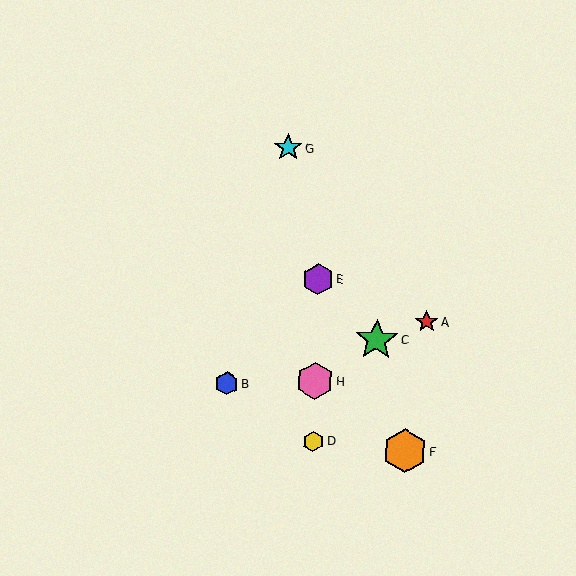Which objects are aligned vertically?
Objects D, E, H are aligned vertically.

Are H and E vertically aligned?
Yes, both are at x≈315.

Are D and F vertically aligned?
No, D is at x≈313 and F is at x≈405.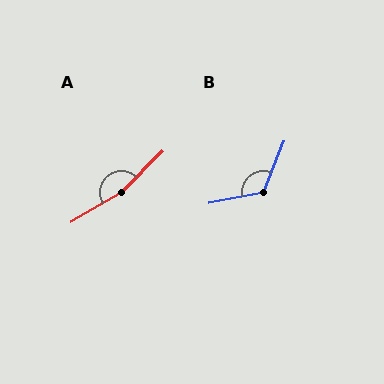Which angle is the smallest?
B, at approximately 123 degrees.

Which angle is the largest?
A, at approximately 165 degrees.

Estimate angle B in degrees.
Approximately 123 degrees.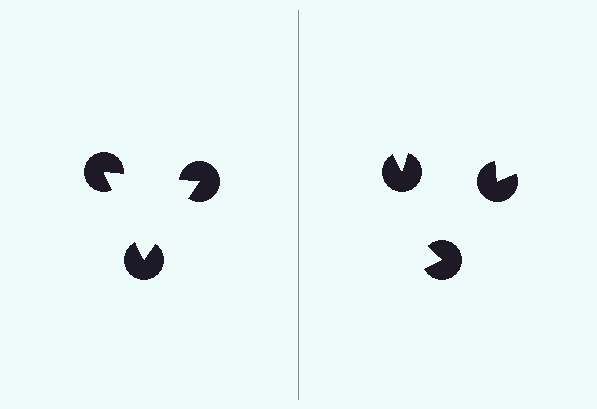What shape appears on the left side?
An illusory triangle.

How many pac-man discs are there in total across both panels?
6 — 3 on each side.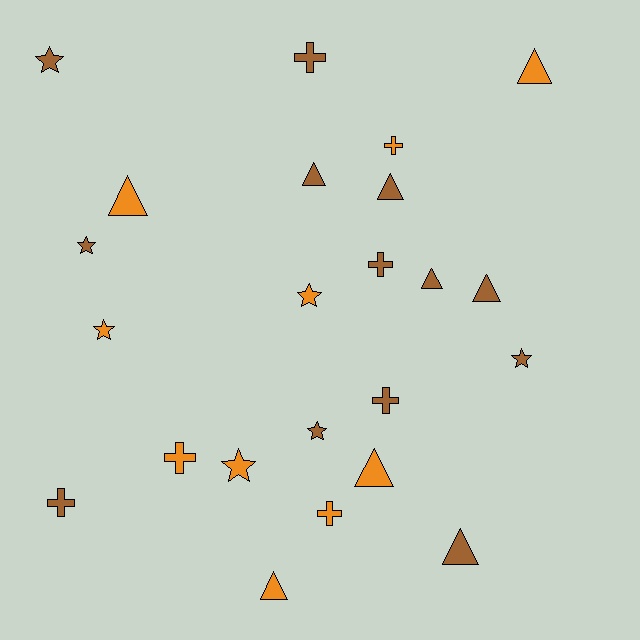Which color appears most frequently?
Brown, with 13 objects.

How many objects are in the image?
There are 23 objects.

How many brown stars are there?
There are 4 brown stars.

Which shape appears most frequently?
Triangle, with 9 objects.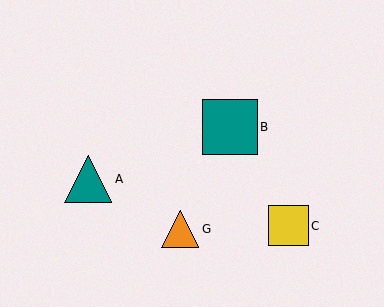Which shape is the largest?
The teal square (labeled B) is the largest.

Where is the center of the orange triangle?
The center of the orange triangle is at (180, 229).